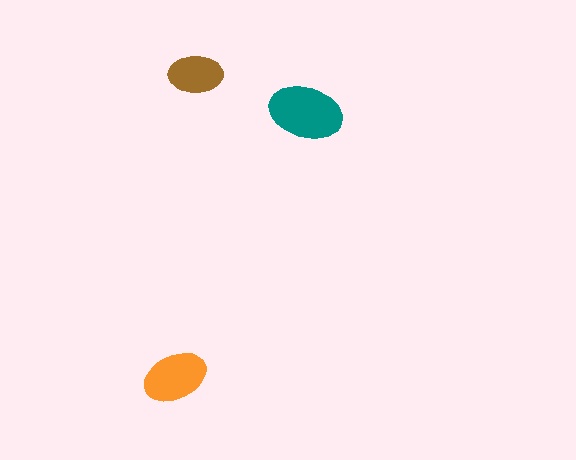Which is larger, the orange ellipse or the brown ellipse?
The orange one.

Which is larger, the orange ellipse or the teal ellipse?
The teal one.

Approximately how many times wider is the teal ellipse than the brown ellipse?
About 1.5 times wider.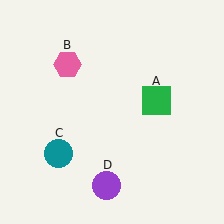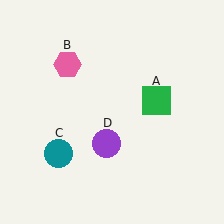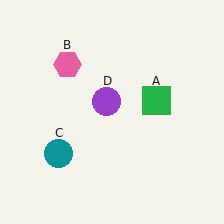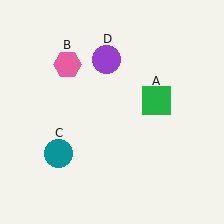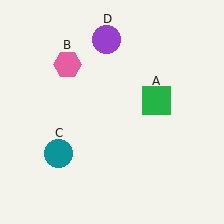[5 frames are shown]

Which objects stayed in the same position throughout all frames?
Green square (object A) and pink hexagon (object B) and teal circle (object C) remained stationary.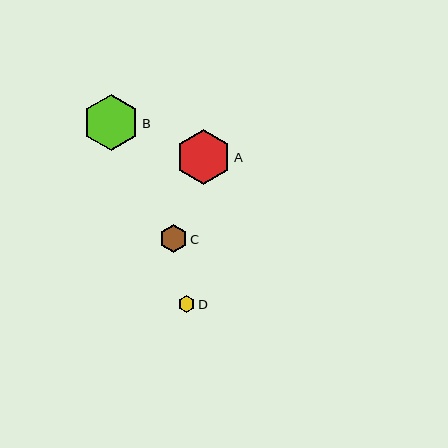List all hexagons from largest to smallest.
From largest to smallest: B, A, C, D.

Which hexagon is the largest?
Hexagon B is the largest with a size of approximately 56 pixels.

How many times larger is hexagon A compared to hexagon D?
Hexagon A is approximately 3.3 times the size of hexagon D.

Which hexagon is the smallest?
Hexagon D is the smallest with a size of approximately 17 pixels.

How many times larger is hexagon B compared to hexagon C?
Hexagon B is approximately 2.0 times the size of hexagon C.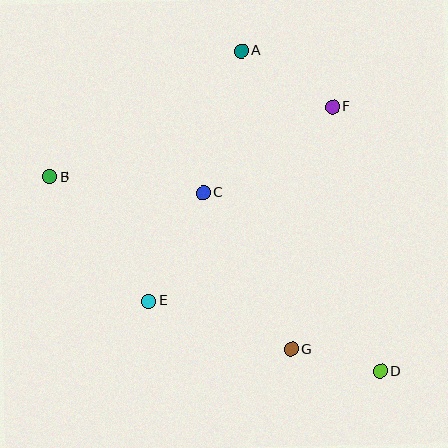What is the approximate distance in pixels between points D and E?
The distance between D and E is approximately 243 pixels.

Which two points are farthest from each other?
Points B and D are farthest from each other.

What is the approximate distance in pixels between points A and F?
The distance between A and F is approximately 107 pixels.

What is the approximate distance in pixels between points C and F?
The distance between C and F is approximately 155 pixels.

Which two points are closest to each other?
Points D and G are closest to each other.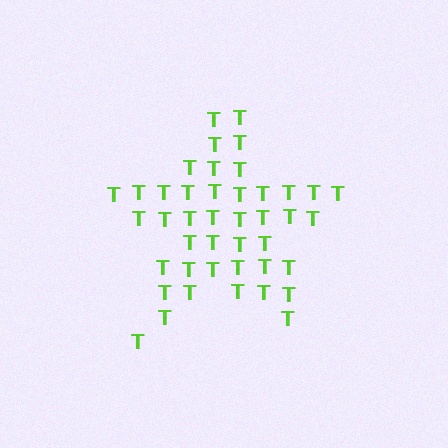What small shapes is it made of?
It is made of small letter T's.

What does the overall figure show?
The overall figure shows a star.